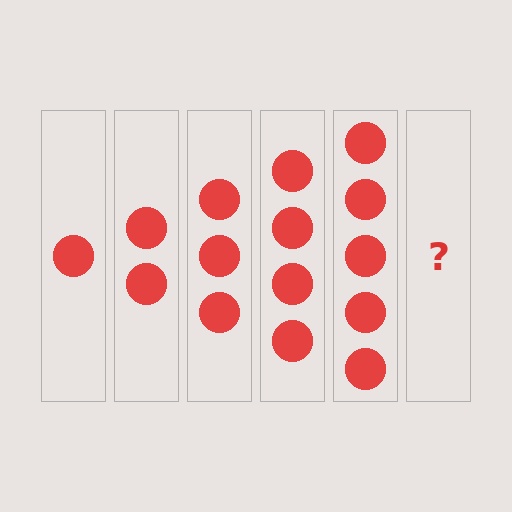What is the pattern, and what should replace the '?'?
The pattern is that each step adds one more circle. The '?' should be 6 circles.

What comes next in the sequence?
The next element should be 6 circles.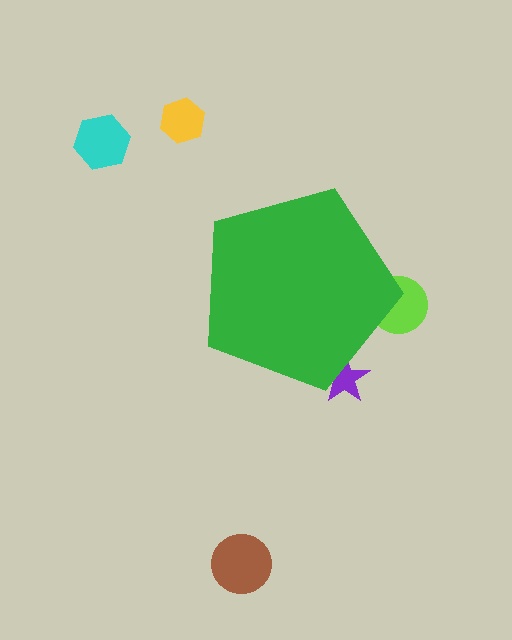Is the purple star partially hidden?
Yes, the purple star is partially hidden behind the green pentagon.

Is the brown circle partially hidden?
No, the brown circle is fully visible.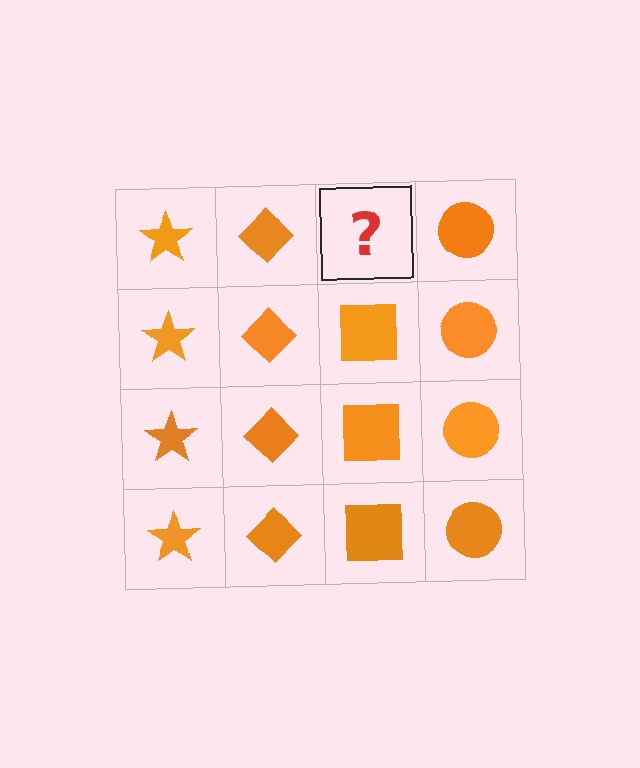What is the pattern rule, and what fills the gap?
The rule is that each column has a consistent shape. The gap should be filled with an orange square.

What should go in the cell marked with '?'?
The missing cell should contain an orange square.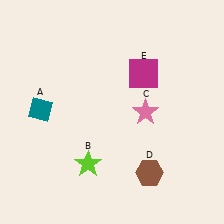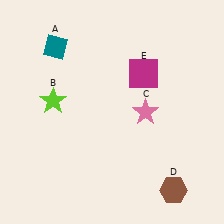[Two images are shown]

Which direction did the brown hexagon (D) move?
The brown hexagon (D) moved right.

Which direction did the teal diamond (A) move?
The teal diamond (A) moved up.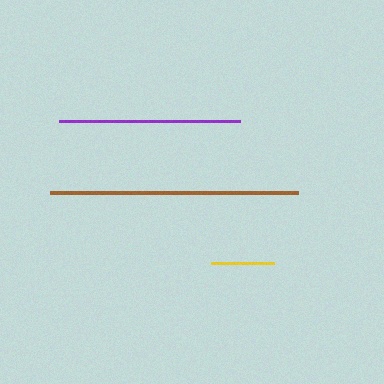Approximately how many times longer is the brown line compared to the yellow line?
The brown line is approximately 3.9 times the length of the yellow line.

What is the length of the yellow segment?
The yellow segment is approximately 63 pixels long.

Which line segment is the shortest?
The yellow line is the shortest at approximately 63 pixels.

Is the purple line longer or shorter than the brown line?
The brown line is longer than the purple line.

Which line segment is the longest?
The brown line is the longest at approximately 247 pixels.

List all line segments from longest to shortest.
From longest to shortest: brown, purple, yellow.